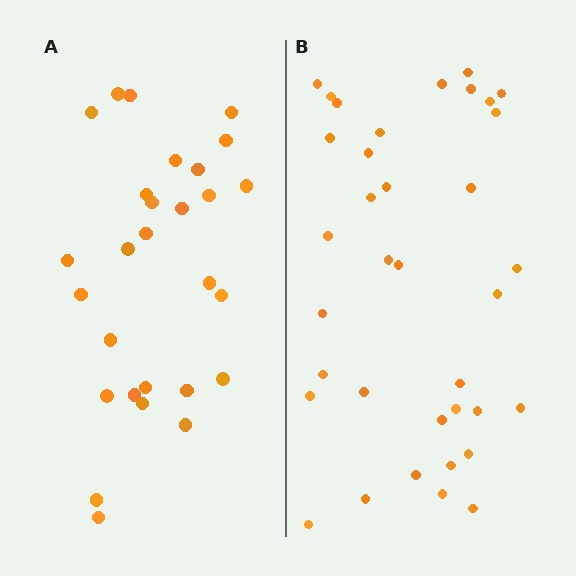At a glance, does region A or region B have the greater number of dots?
Region B (the right region) has more dots.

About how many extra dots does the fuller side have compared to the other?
Region B has roughly 8 or so more dots than region A.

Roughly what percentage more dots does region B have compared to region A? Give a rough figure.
About 30% more.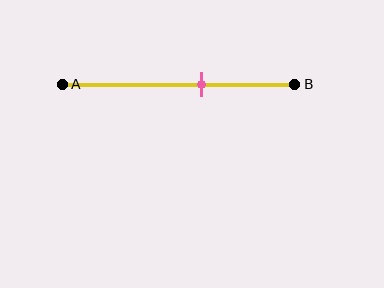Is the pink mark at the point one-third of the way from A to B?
No, the mark is at about 60% from A, not at the 33% one-third point.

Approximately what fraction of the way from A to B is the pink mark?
The pink mark is approximately 60% of the way from A to B.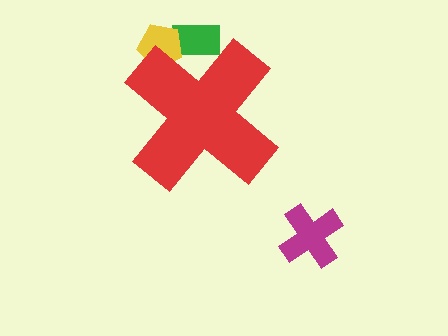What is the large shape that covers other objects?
A red cross.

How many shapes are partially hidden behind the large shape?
2 shapes are partially hidden.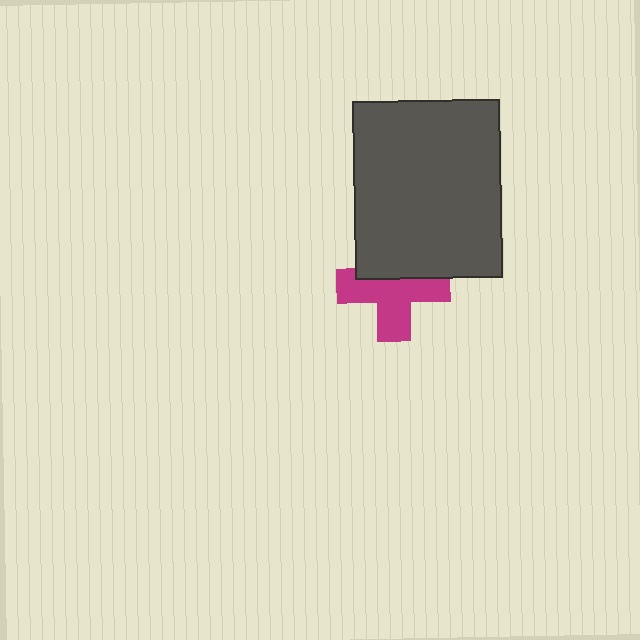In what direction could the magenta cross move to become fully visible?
The magenta cross could move down. That would shift it out from behind the dark gray rectangle entirely.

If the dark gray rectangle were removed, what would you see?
You would see the complete magenta cross.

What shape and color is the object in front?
The object in front is a dark gray rectangle.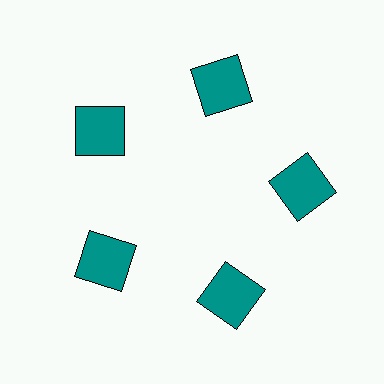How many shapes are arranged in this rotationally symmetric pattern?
There are 5 shapes, arranged in 5 groups of 1.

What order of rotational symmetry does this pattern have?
This pattern has 5-fold rotational symmetry.